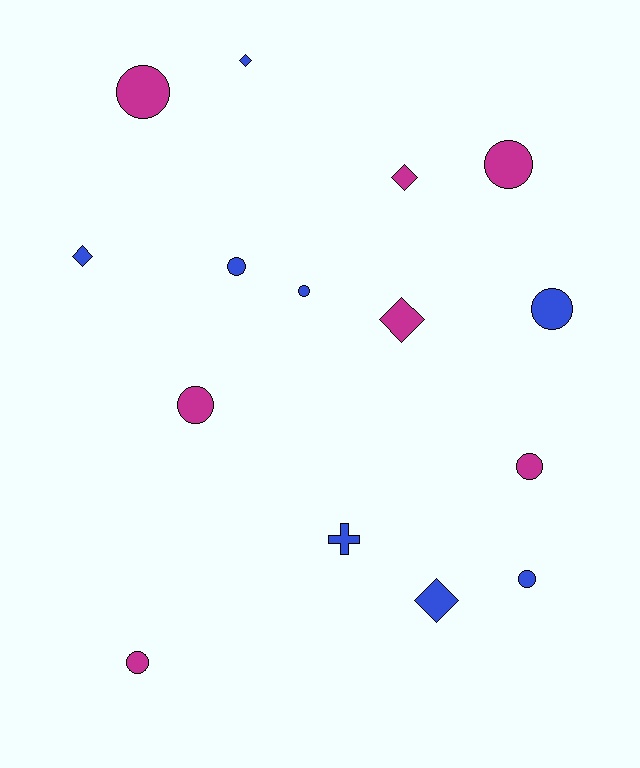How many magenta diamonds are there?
There are 2 magenta diamonds.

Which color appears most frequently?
Blue, with 8 objects.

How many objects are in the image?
There are 15 objects.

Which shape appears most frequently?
Circle, with 9 objects.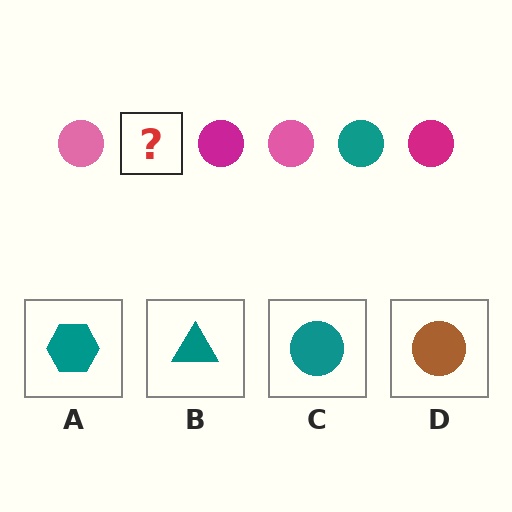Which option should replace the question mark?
Option C.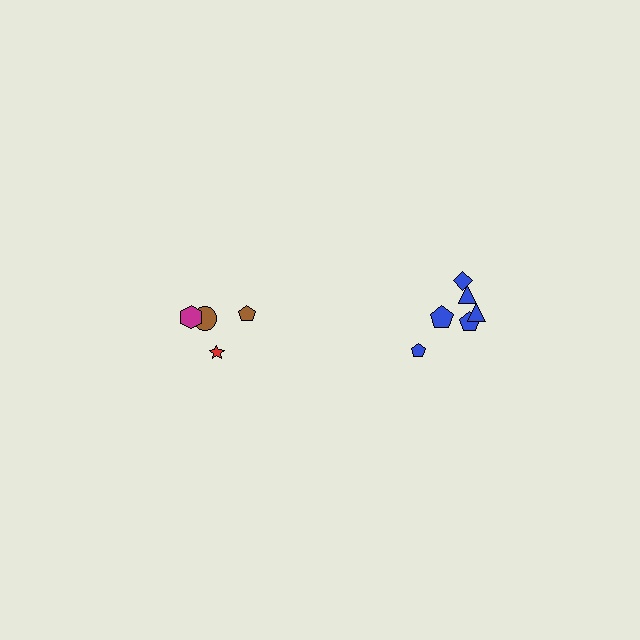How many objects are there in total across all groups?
There are 10 objects.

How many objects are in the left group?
There are 4 objects.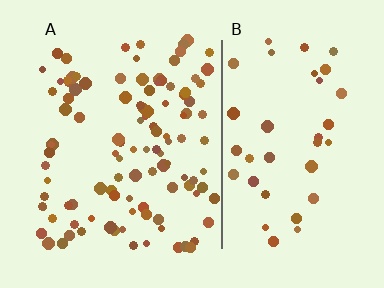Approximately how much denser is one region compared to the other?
Approximately 2.6× — region A over region B.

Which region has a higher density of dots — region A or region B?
A (the left).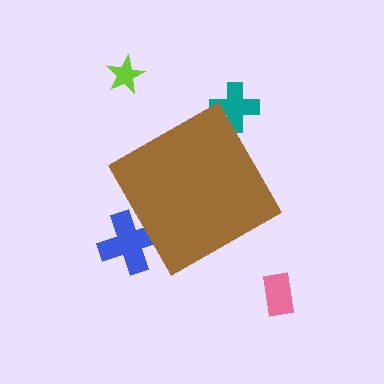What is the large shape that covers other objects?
A brown diamond.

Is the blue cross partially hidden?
Yes, the blue cross is partially hidden behind the brown diamond.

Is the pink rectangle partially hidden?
No, the pink rectangle is fully visible.